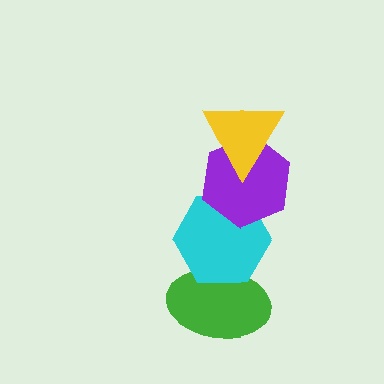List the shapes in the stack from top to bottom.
From top to bottom: the yellow triangle, the purple hexagon, the cyan hexagon, the green ellipse.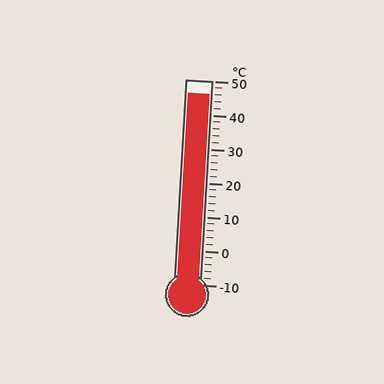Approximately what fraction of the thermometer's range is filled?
The thermometer is filled to approximately 95% of its range.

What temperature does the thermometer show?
The thermometer shows approximately 46°C.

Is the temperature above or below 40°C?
The temperature is above 40°C.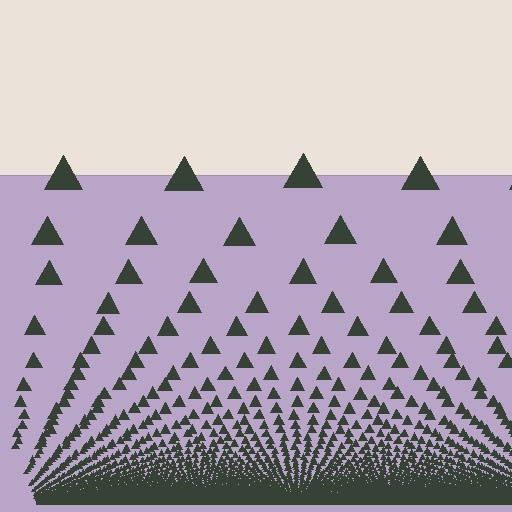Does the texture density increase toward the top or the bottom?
Density increases toward the bottom.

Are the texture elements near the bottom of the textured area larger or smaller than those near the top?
Smaller. The gradient is inverted — elements near the bottom are smaller and denser.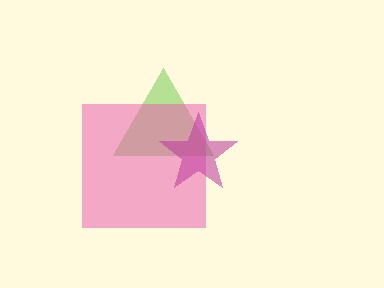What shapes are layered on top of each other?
The layered shapes are: a lime triangle, a pink square, a magenta star.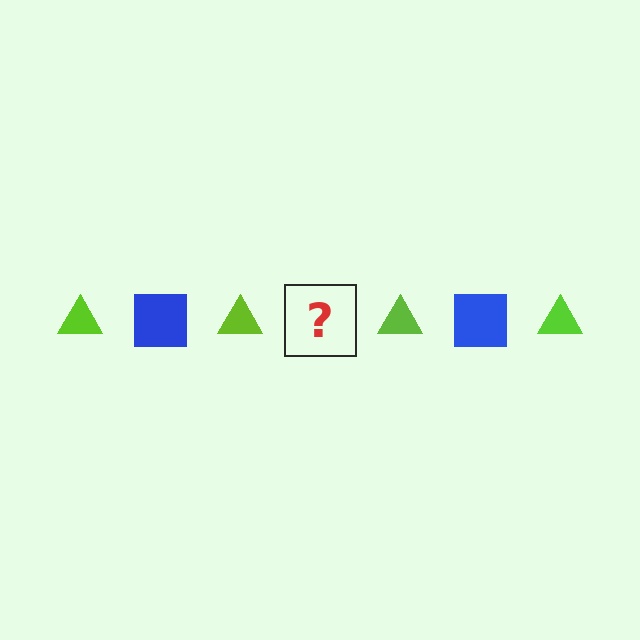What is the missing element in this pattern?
The missing element is a blue square.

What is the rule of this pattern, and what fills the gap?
The rule is that the pattern alternates between lime triangle and blue square. The gap should be filled with a blue square.